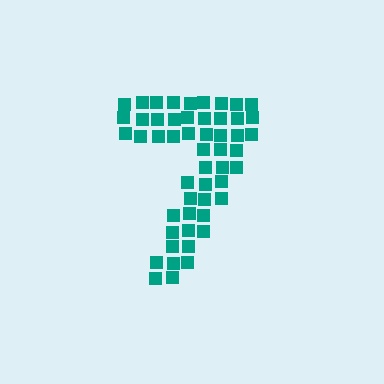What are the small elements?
The small elements are squares.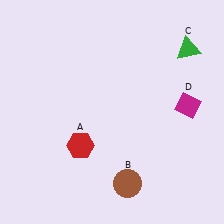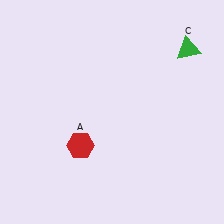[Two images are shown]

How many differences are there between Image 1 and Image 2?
There are 2 differences between the two images.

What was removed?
The brown circle (B), the magenta diamond (D) were removed in Image 2.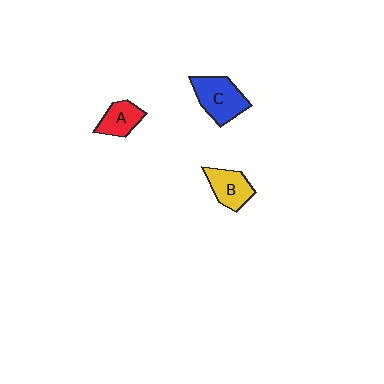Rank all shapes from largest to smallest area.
From largest to smallest: C (blue), B (yellow), A (red).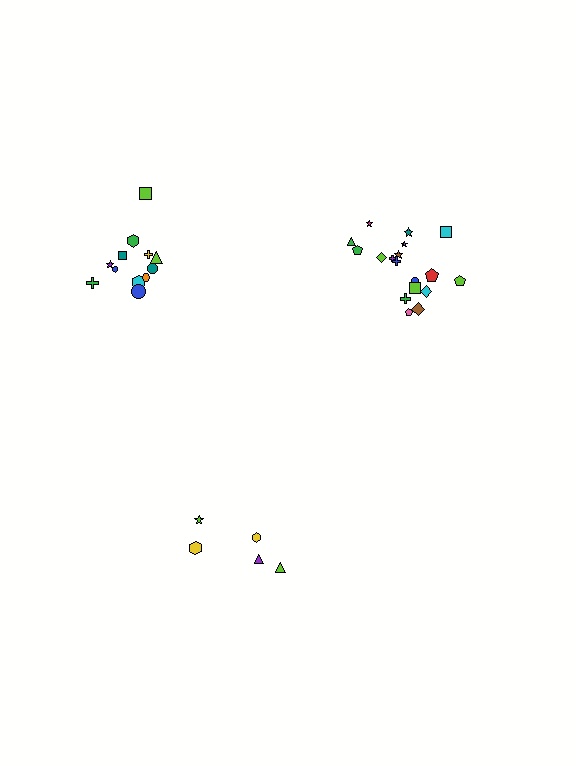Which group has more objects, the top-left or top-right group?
The top-right group.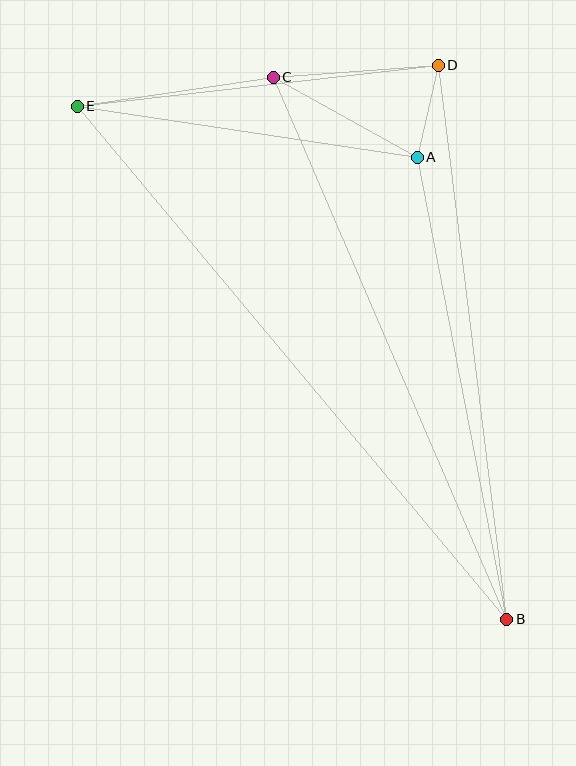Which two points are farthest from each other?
Points B and E are farthest from each other.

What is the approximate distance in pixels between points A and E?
The distance between A and E is approximately 344 pixels.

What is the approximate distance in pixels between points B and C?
The distance between B and C is approximately 590 pixels.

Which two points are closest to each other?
Points A and D are closest to each other.